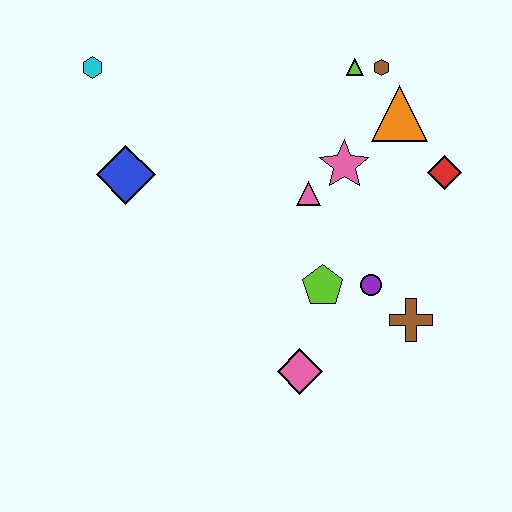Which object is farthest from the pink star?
The cyan hexagon is farthest from the pink star.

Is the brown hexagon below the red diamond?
No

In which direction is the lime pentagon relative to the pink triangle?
The lime pentagon is below the pink triangle.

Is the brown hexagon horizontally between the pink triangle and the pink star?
No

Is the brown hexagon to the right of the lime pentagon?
Yes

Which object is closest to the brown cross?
The purple circle is closest to the brown cross.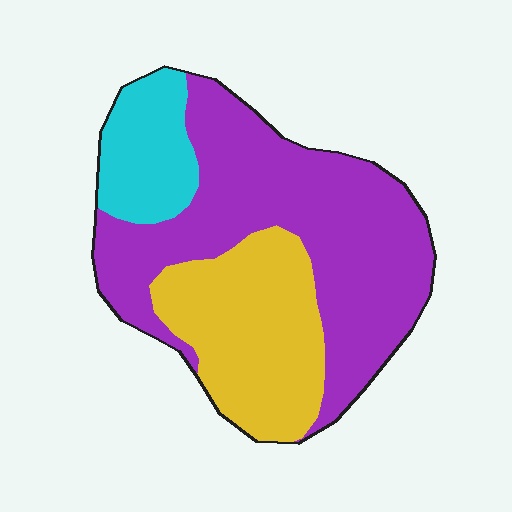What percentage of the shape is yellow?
Yellow covers around 30% of the shape.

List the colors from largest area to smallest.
From largest to smallest: purple, yellow, cyan.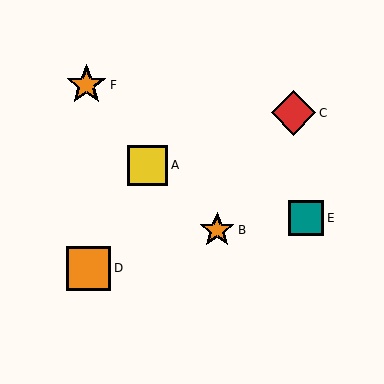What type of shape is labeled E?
Shape E is a teal square.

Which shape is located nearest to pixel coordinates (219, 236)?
The orange star (labeled B) at (217, 230) is nearest to that location.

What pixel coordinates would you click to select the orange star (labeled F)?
Click at (86, 85) to select the orange star F.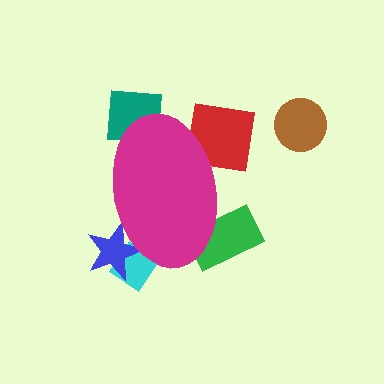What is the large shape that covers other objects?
A magenta ellipse.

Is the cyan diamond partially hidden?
Yes, the cyan diamond is partially hidden behind the magenta ellipse.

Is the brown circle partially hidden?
No, the brown circle is fully visible.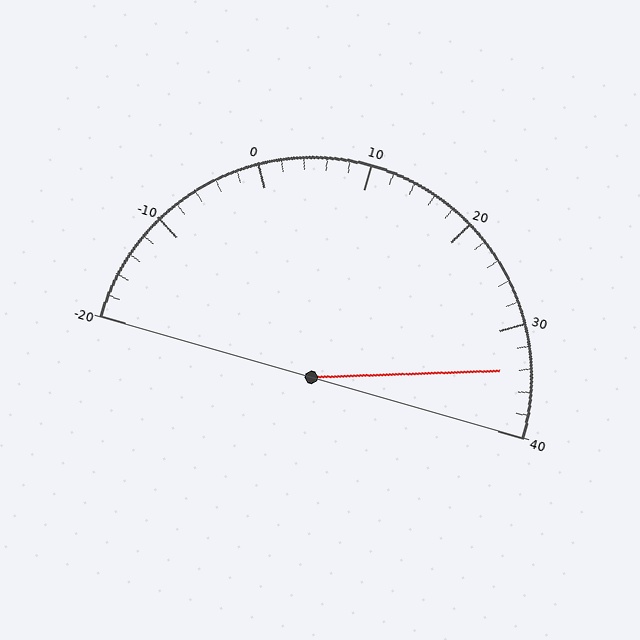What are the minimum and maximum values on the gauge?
The gauge ranges from -20 to 40.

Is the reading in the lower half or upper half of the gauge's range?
The reading is in the upper half of the range (-20 to 40).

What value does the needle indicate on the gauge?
The needle indicates approximately 34.